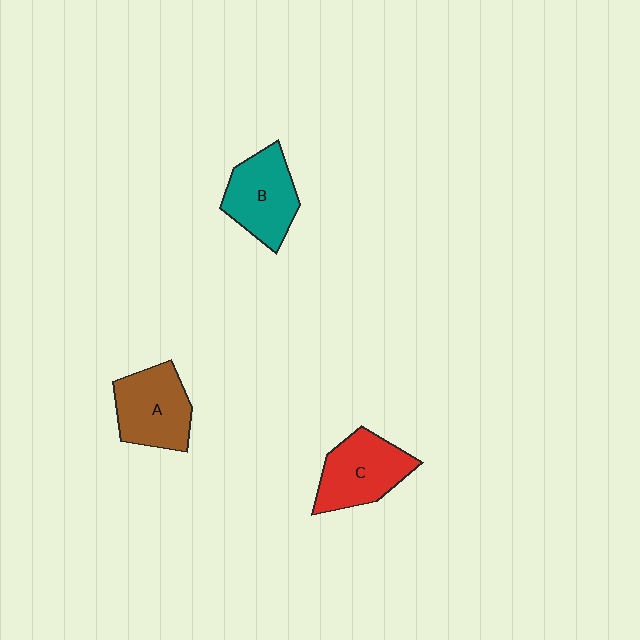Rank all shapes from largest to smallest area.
From largest to smallest: C (red), A (brown), B (teal).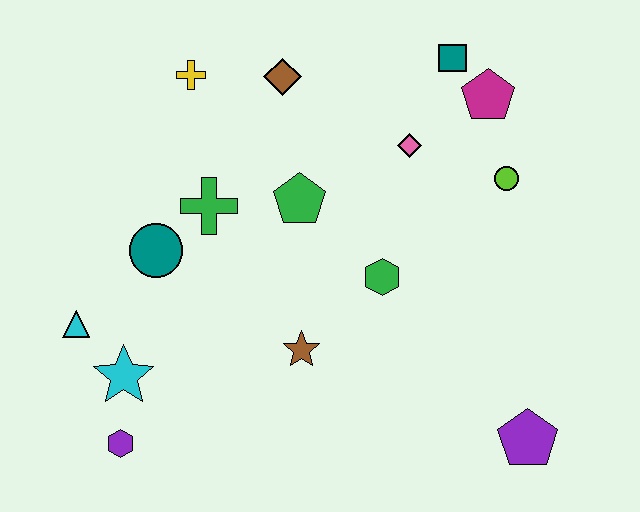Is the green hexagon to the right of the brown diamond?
Yes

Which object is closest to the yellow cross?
The brown diamond is closest to the yellow cross.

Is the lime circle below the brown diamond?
Yes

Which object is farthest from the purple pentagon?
The yellow cross is farthest from the purple pentagon.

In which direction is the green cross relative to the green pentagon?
The green cross is to the left of the green pentagon.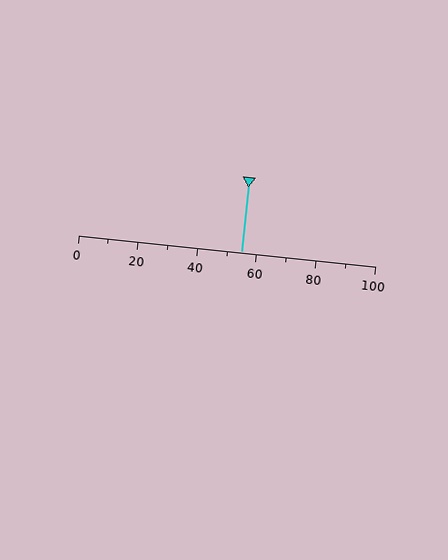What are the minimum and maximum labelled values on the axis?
The axis runs from 0 to 100.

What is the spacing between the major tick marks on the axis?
The major ticks are spaced 20 apart.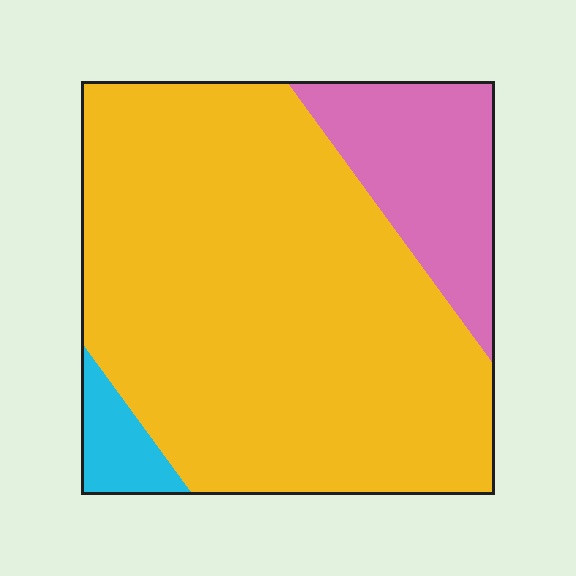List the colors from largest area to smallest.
From largest to smallest: yellow, pink, cyan.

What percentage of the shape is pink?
Pink takes up about one sixth (1/6) of the shape.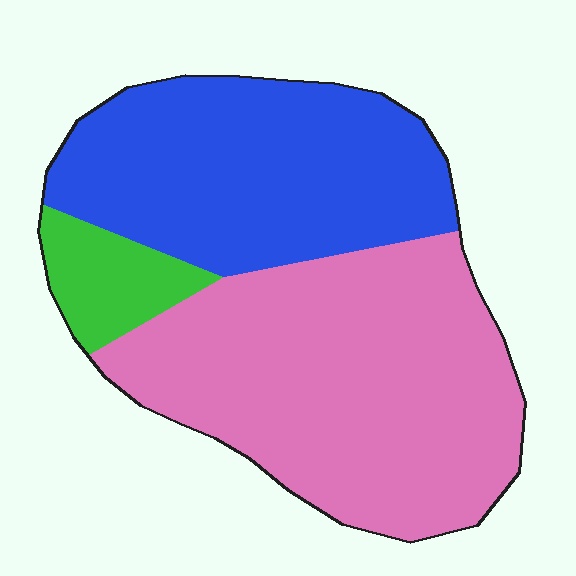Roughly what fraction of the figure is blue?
Blue takes up about three eighths (3/8) of the figure.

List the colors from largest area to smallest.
From largest to smallest: pink, blue, green.